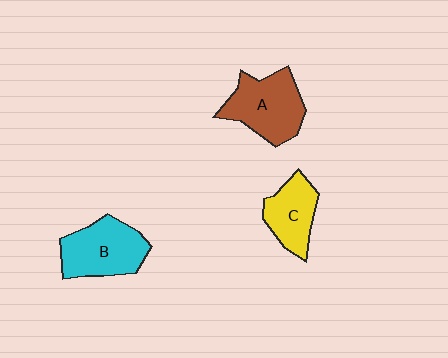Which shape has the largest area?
Shape A (brown).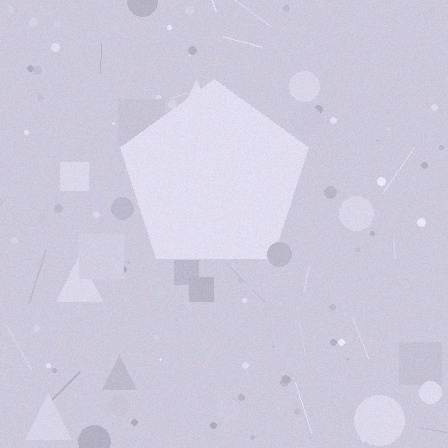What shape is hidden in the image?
A pentagon is hidden in the image.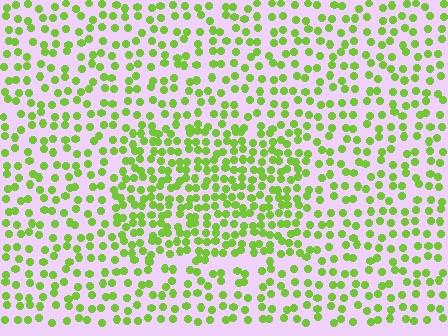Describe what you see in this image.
The image contains small lime elements arranged at two different densities. A rectangle-shaped region is visible where the elements are more densely packed than the surrounding area.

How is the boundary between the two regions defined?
The boundary is defined by a change in element density (approximately 1.7x ratio). All elements are the same color, size, and shape.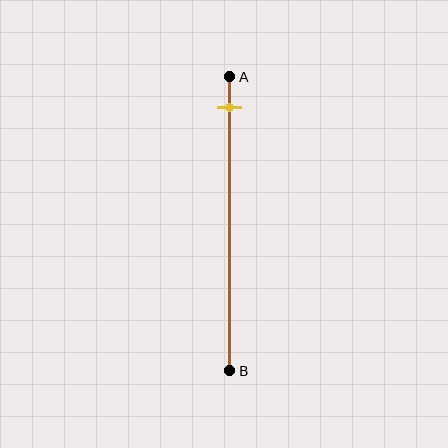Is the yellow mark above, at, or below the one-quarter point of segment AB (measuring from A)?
The yellow mark is above the one-quarter point of segment AB.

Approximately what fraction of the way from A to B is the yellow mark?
The yellow mark is approximately 10% of the way from A to B.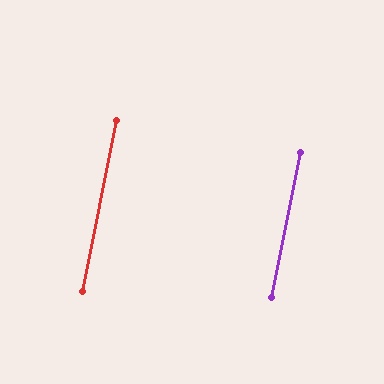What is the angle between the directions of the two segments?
Approximately 0 degrees.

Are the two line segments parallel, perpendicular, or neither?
Parallel — their directions differ by only 0.1°.